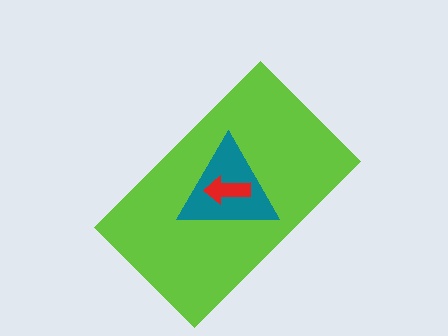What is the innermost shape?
The red arrow.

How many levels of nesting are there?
3.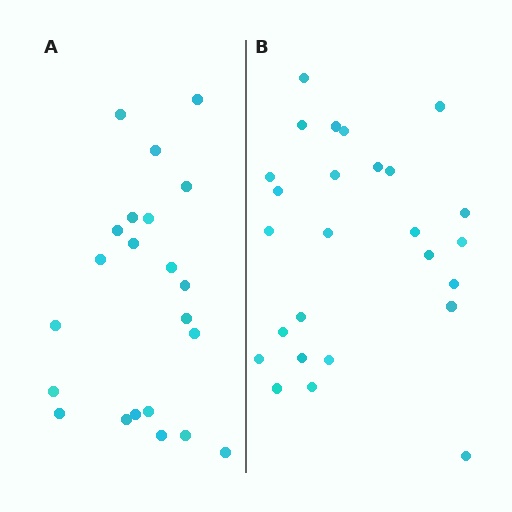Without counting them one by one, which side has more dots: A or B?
Region B (the right region) has more dots.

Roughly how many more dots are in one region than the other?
Region B has about 4 more dots than region A.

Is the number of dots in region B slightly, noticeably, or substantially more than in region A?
Region B has only slightly more — the two regions are fairly close. The ratio is roughly 1.2 to 1.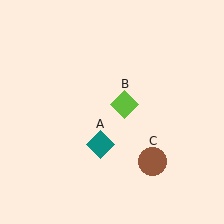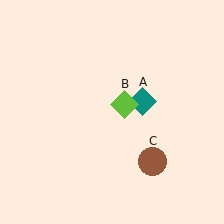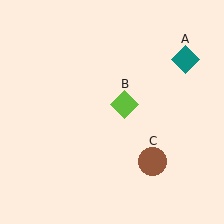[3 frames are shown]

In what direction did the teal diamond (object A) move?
The teal diamond (object A) moved up and to the right.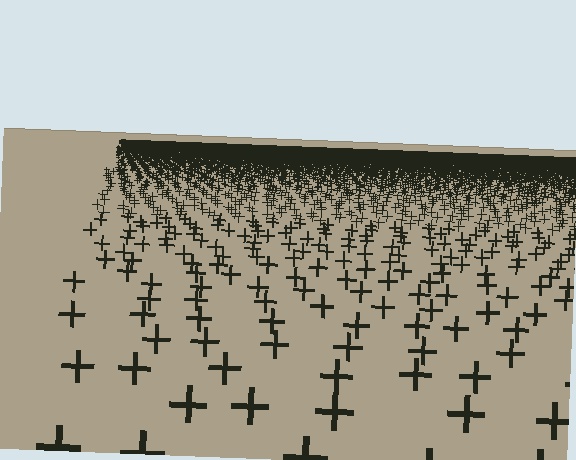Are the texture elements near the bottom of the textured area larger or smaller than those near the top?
Larger. Near the bottom, elements are closer to the viewer and appear at a bigger on-screen size.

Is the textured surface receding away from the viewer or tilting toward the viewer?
The surface is receding away from the viewer. Texture elements get smaller and denser toward the top.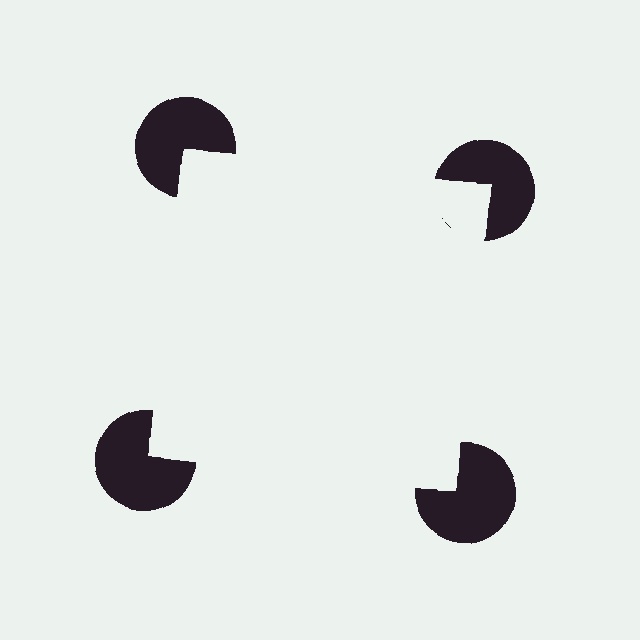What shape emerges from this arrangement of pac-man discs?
An illusory square — its edges are inferred from the aligned wedge cuts in the pac-man discs, not physically drawn.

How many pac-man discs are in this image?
There are 4 — one at each vertex of the illusory square.